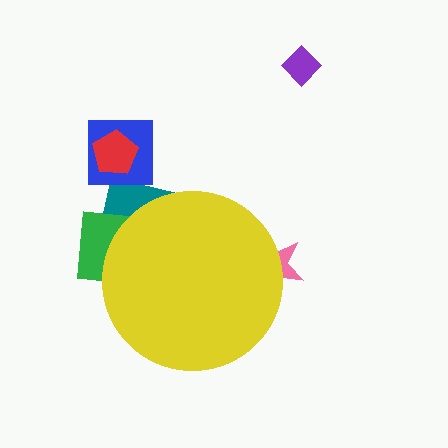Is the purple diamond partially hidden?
No, the purple diamond is fully visible.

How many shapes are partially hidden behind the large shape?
3 shapes are partially hidden.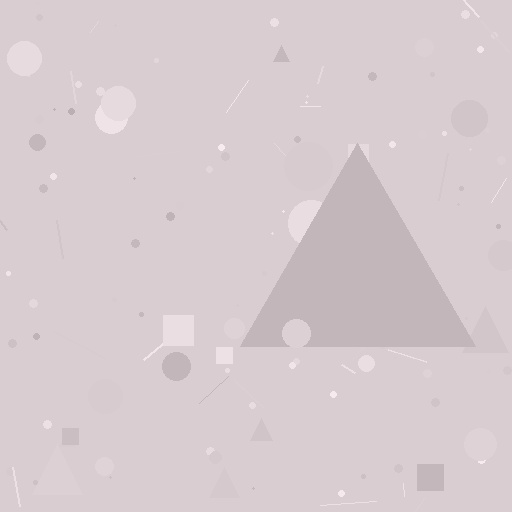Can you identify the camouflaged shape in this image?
The camouflaged shape is a triangle.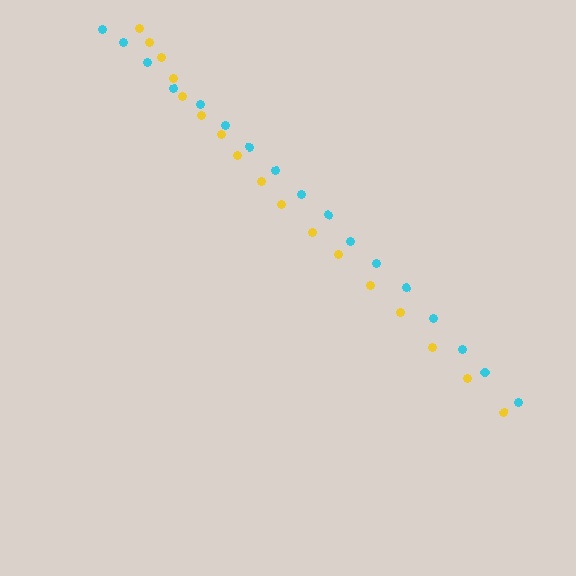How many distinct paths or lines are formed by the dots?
There are 2 distinct paths.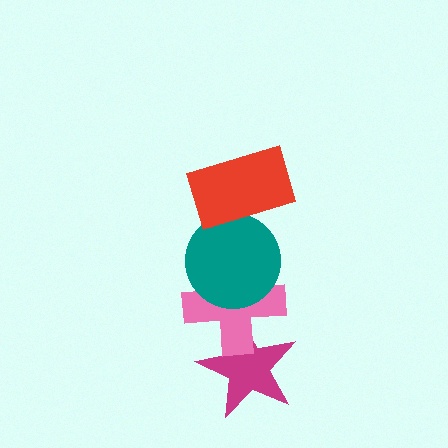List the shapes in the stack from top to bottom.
From top to bottom: the red rectangle, the teal circle, the pink cross, the magenta star.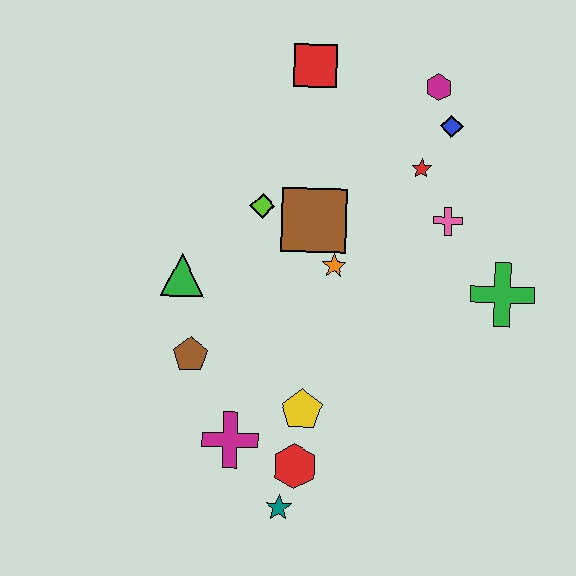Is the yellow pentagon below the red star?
Yes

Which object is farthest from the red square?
The teal star is farthest from the red square.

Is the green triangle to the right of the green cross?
No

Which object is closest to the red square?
The magenta hexagon is closest to the red square.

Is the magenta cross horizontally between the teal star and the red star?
No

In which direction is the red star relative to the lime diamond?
The red star is to the right of the lime diamond.